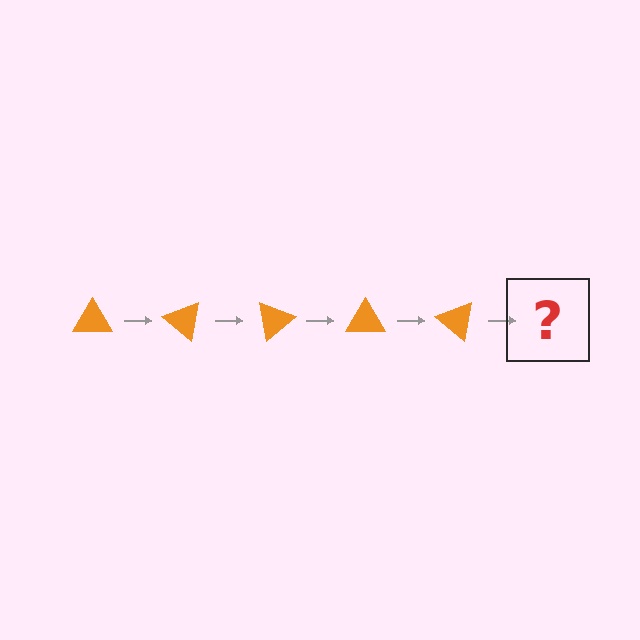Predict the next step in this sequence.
The next step is an orange triangle rotated 200 degrees.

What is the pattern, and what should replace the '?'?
The pattern is that the triangle rotates 40 degrees each step. The '?' should be an orange triangle rotated 200 degrees.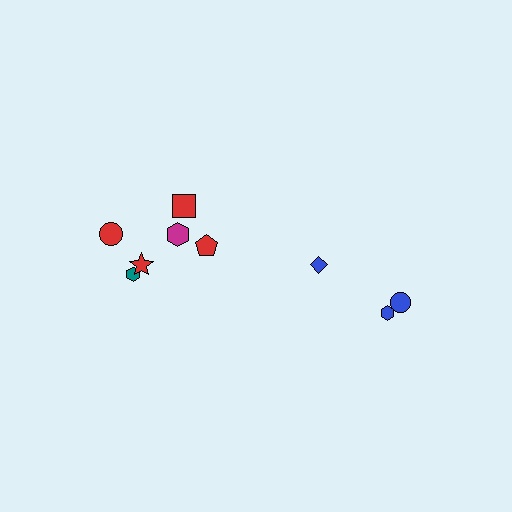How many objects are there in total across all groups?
There are 9 objects.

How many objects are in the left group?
There are 6 objects.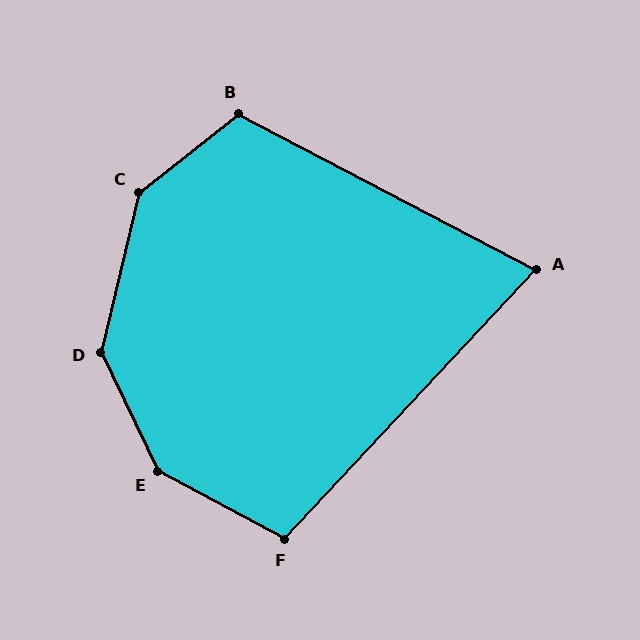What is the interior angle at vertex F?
Approximately 105 degrees (obtuse).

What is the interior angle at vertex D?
Approximately 141 degrees (obtuse).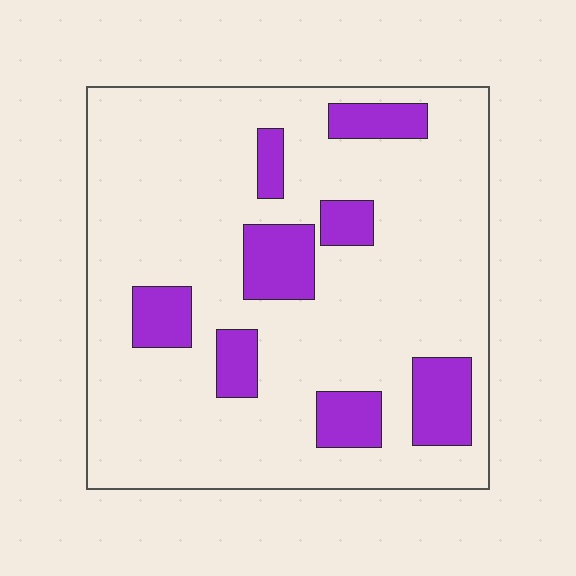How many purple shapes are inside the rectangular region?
8.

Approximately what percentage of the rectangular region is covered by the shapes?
Approximately 20%.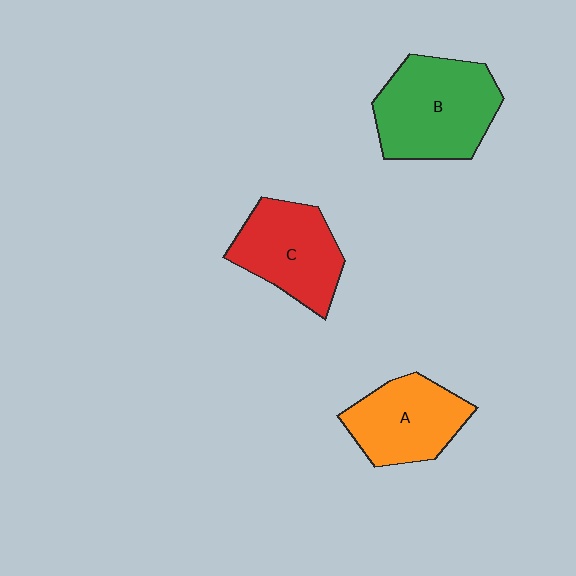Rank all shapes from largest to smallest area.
From largest to smallest: B (green), C (red), A (orange).